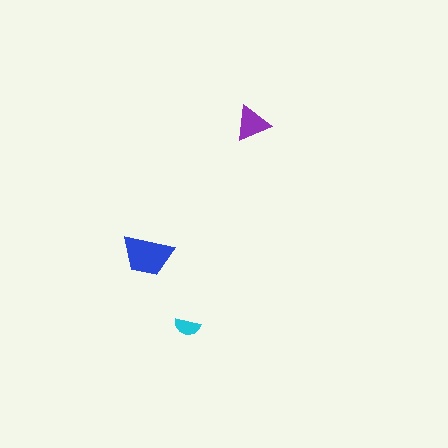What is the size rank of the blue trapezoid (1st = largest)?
1st.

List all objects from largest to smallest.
The blue trapezoid, the purple triangle, the cyan semicircle.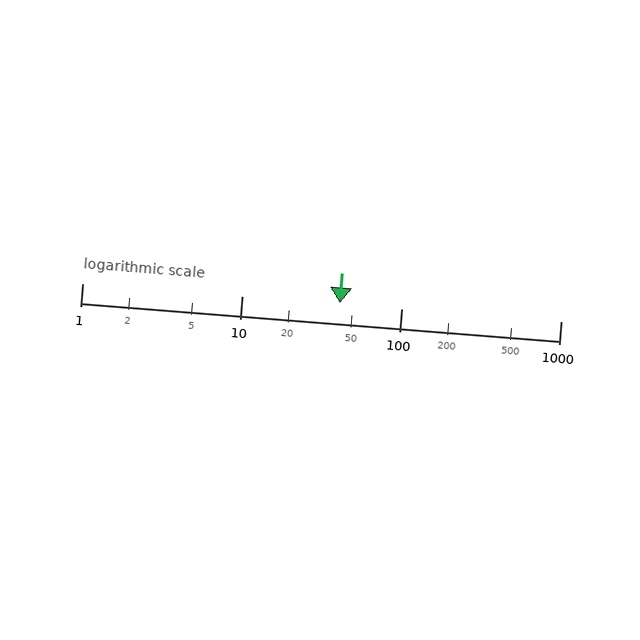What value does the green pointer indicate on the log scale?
The pointer indicates approximately 41.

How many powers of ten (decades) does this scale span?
The scale spans 3 decades, from 1 to 1000.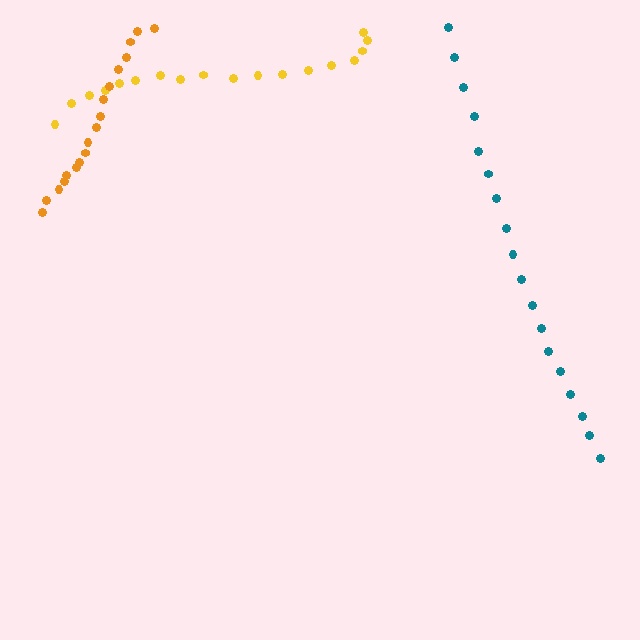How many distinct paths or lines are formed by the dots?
There are 3 distinct paths.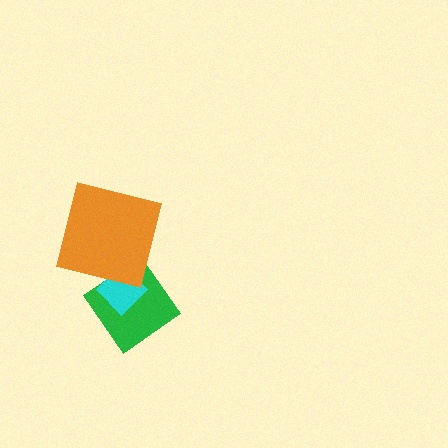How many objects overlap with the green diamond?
1 object overlaps with the green diamond.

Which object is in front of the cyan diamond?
The orange square is in front of the cyan diamond.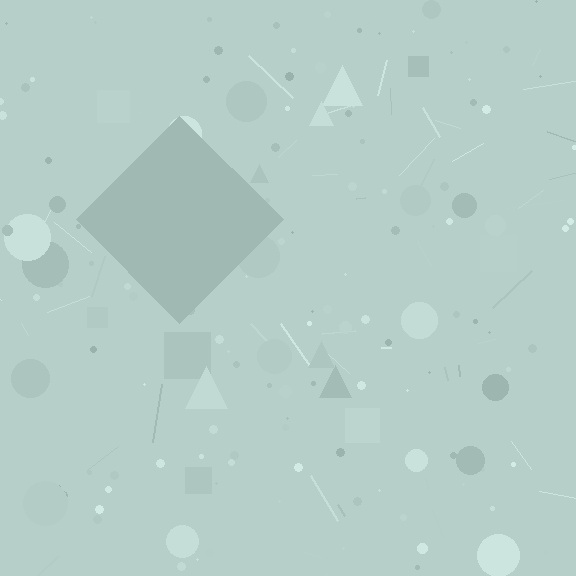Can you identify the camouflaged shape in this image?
The camouflaged shape is a diamond.